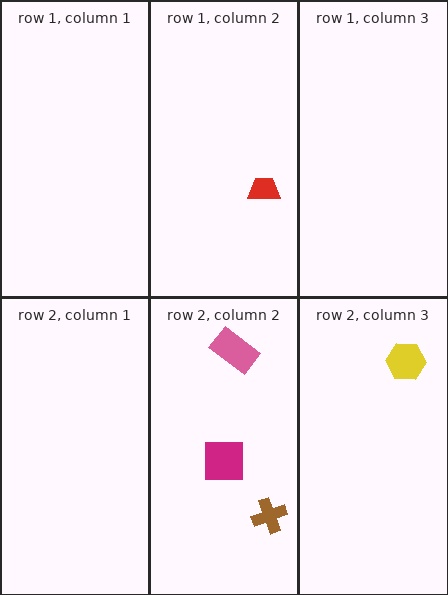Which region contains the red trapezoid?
The row 1, column 2 region.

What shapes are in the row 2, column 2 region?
The magenta square, the pink rectangle, the brown cross.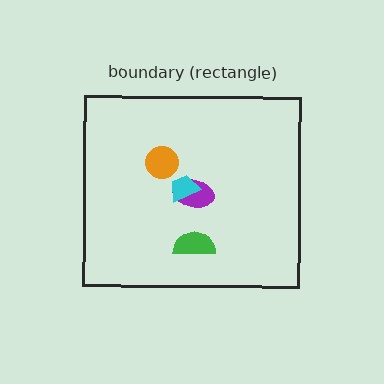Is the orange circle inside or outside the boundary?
Inside.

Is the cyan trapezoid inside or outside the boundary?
Inside.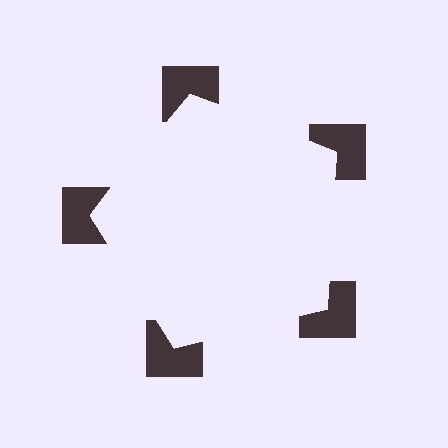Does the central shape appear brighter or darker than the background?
It typically appears slightly brighter than the background, even though no actual brightness change is drawn.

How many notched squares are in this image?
There are 5 — one at each vertex of the illusory pentagon.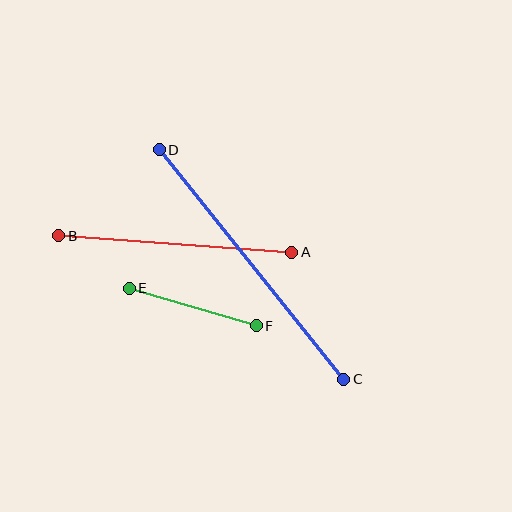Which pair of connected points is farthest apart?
Points C and D are farthest apart.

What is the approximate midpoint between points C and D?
The midpoint is at approximately (252, 265) pixels.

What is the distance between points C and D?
The distance is approximately 295 pixels.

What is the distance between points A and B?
The distance is approximately 234 pixels.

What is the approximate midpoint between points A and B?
The midpoint is at approximately (175, 244) pixels.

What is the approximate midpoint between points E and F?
The midpoint is at approximately (193, 307) pixels.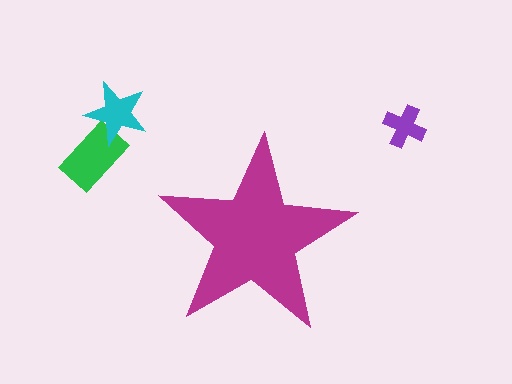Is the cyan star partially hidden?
No, the cyan star is fully visible.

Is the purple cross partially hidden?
No, the purple cross is fully visible.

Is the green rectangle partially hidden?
No, the green rectangle is fully visible.